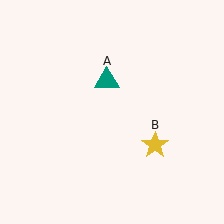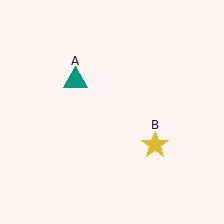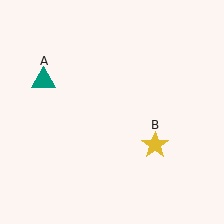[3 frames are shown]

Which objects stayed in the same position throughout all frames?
Yellow star (object B) remained stationary.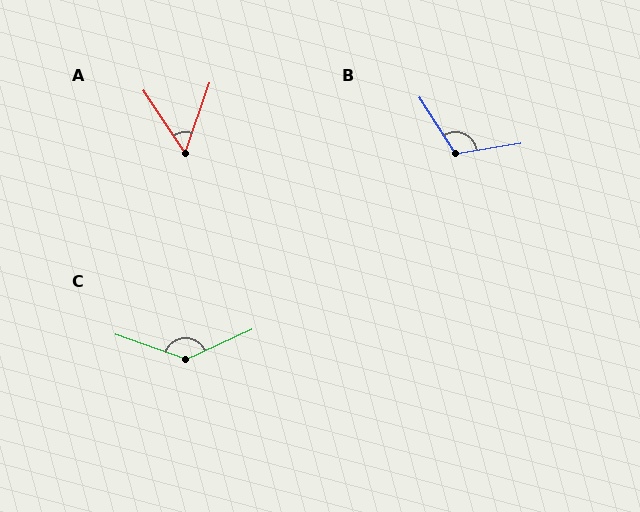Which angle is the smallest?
A, at approximately 53 degrees.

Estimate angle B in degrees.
Approximately 113 degrees.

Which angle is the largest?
C, at approximately 136 degrees.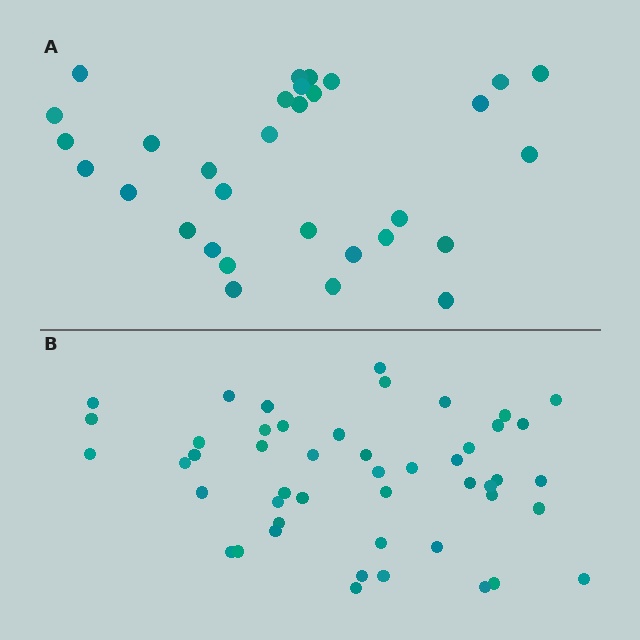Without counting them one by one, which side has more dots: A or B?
Region B (the bottom region) has more dots.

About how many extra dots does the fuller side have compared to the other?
Region B has approximately 15 more dots than region A.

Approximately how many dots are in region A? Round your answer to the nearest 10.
About 30 dots. (The exact count is 31, which rounds to 30.)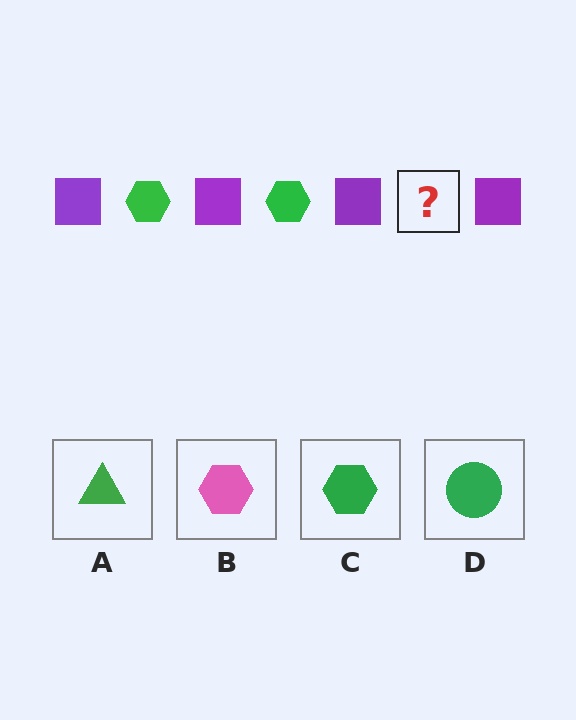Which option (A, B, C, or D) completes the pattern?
C.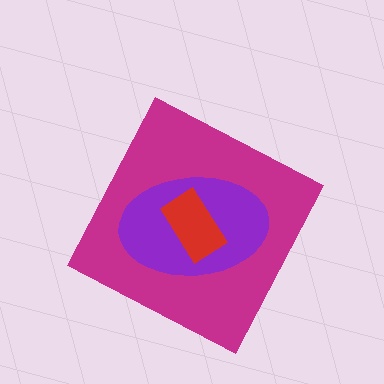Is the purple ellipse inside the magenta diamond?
Yes.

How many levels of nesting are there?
3.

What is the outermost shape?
The magenta diamond.